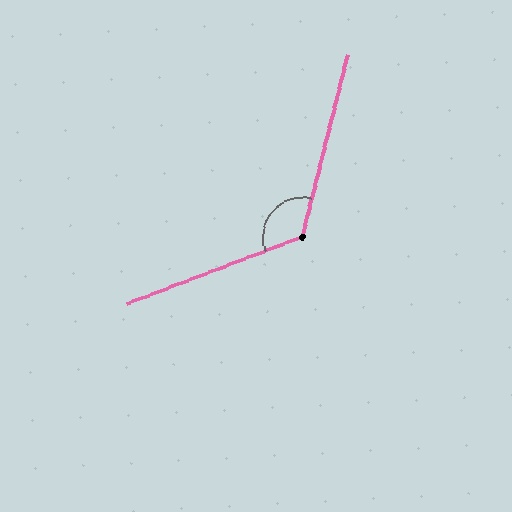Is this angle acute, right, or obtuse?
It is obtuse.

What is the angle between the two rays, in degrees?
Approximately 125 degrees.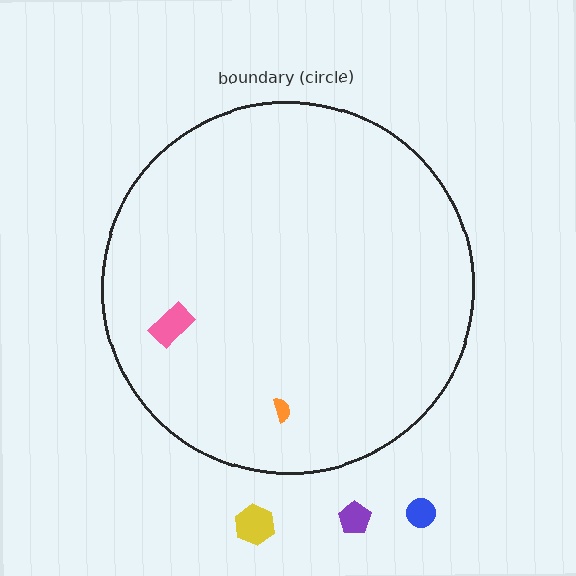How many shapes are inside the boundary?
2 inside, 3 outside.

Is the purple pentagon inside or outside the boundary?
Outside.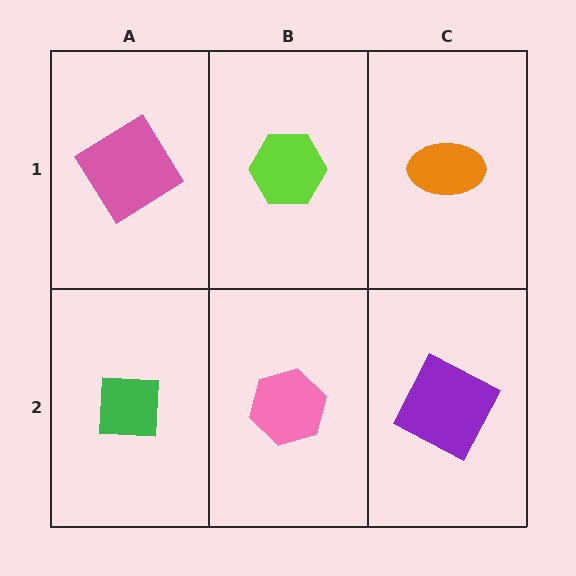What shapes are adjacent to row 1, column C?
A purple square (row 2, column C), a lime hexagon (row 1, column B).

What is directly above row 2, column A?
A pink diamond.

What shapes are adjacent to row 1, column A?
A green square (row 2, column A), a lime hexagon (row 1, column B).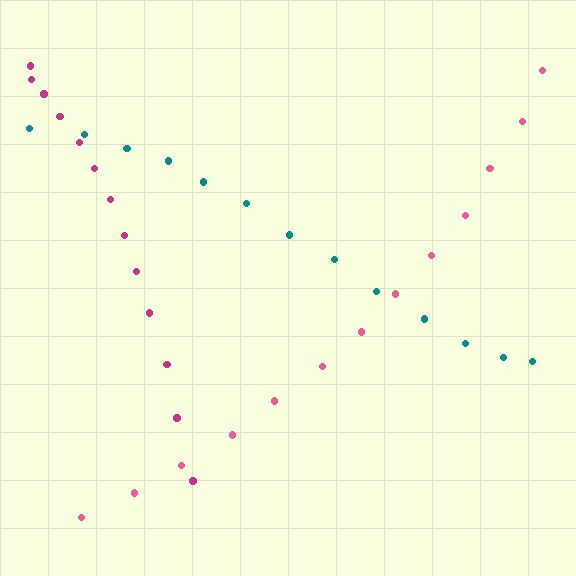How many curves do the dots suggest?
There are 3 distinct paths.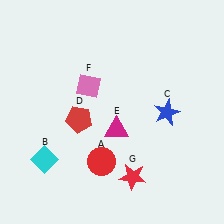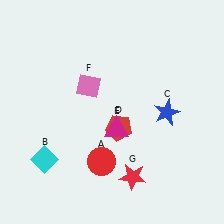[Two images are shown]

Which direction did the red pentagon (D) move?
The red pentagon (D) moved right.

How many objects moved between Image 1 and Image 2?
1 object moved between the two images.